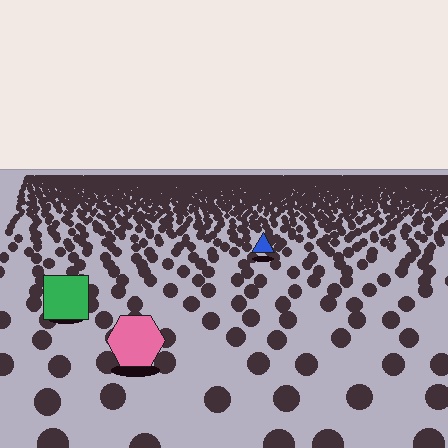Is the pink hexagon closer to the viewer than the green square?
Yes. The pink hexagon is closer — you can tell from the texture gradient: the ground texture is coarser near it.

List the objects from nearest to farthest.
From nearest to farthest: the pink hexagon, the green square, the blue triangle.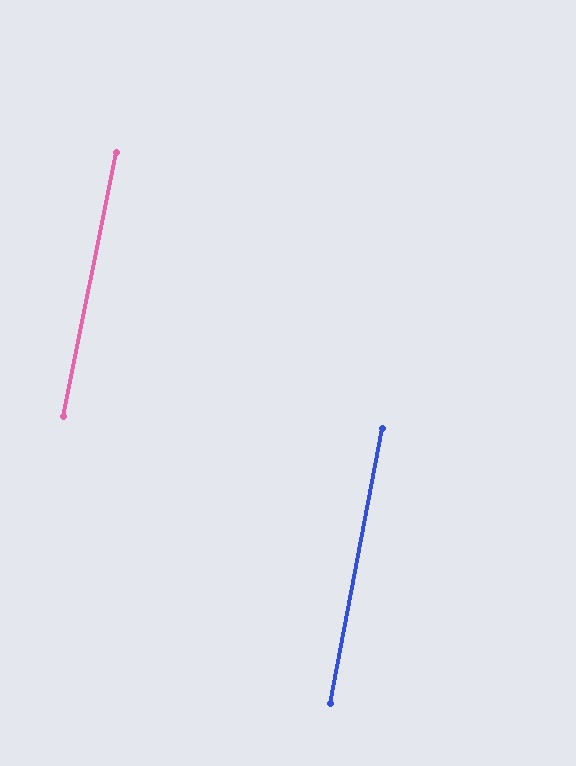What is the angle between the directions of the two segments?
Approximately 1 degree.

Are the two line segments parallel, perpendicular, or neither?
Parallel — their directions differ by only 0.9°.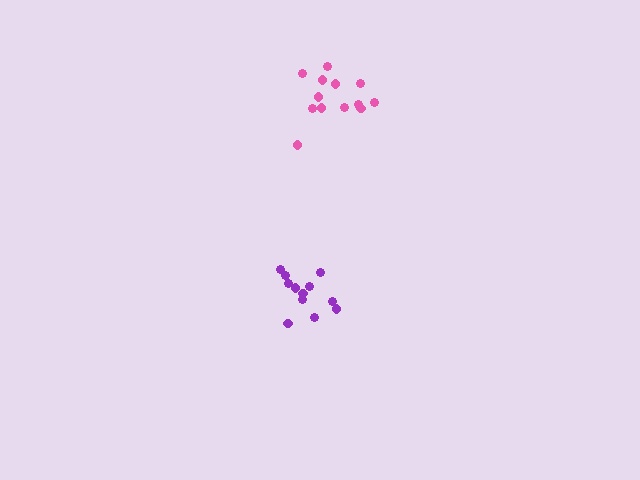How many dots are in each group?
Group 1: 12 dots, Group 2: 13 dots (25 total).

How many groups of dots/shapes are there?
There are 2 groups.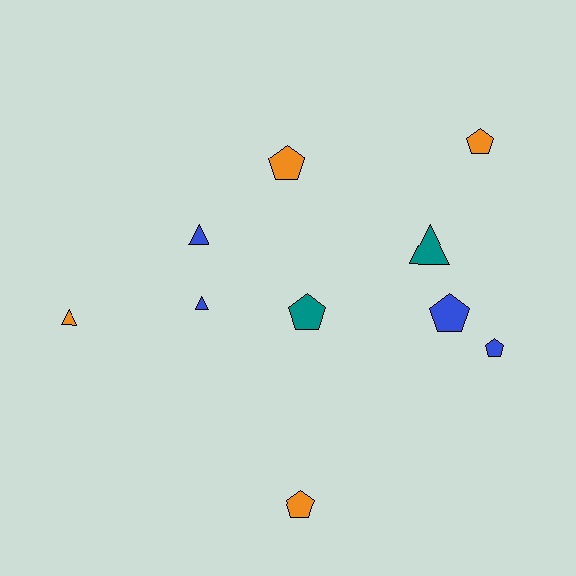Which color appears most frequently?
Orange, with 4 objects.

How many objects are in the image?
There are 10 objects.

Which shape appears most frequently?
Pentagon, with 6 objects.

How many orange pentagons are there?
There are 3 orange pentagons.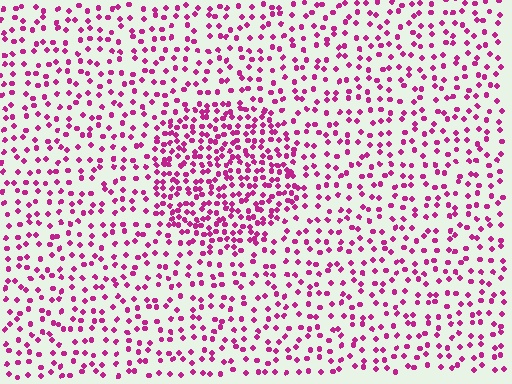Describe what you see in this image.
The image contains small magenta elements arranged at two different densities. A circle-shaped region is visible where the elements are more densely packed than the surrounding area.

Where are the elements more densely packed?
The elements are more densely packed inside the circle boundary.